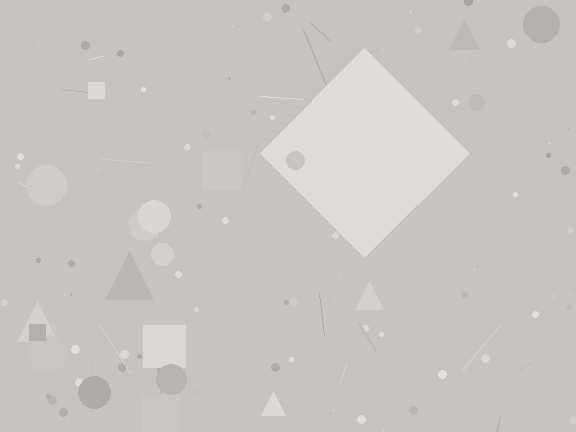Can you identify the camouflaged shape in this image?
The camouflaged shape is a diamond.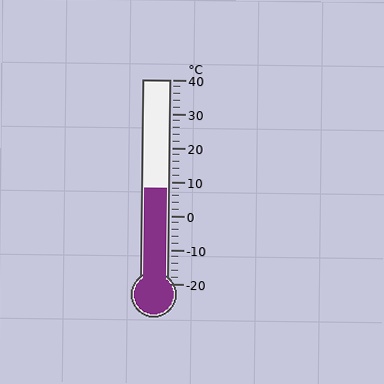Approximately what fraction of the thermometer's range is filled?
The thermometer is filled to approximately 45% of its range.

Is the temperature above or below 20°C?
The temperature is below 20°C.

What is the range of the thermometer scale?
The thermometer scale ranges from -20°C to 40°C.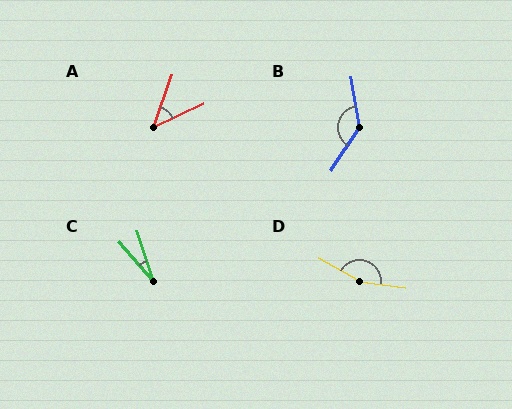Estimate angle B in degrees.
Approximately 138 degrees.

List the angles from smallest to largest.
C (22°), A (46°), B (138°), D (158°).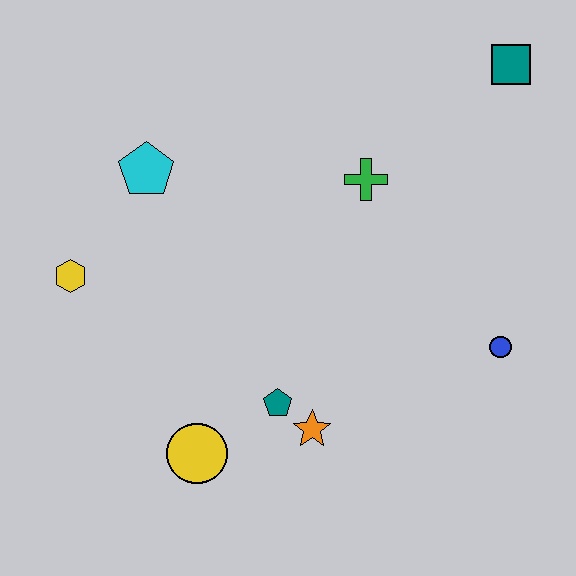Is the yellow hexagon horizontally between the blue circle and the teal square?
No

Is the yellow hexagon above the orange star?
Yes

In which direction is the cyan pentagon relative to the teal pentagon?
The cyan pentagon is above the teal pentagon.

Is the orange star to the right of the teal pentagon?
Yes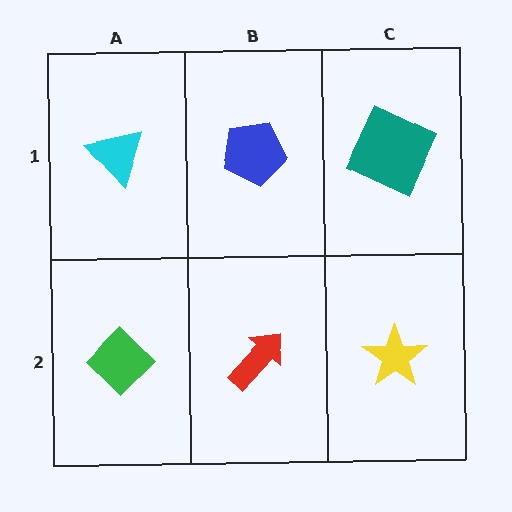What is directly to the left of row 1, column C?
A blue pentagon.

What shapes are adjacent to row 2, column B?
A blue pentagon (row 1, column B), a green diamond (row 2, column A), a yellow star (row 2, column C).